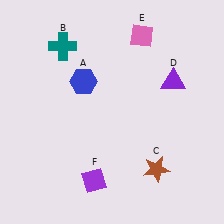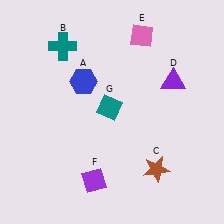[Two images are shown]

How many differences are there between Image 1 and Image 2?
There is 1 difference between the two images.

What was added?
A teal diamond (G) was added in Image 2.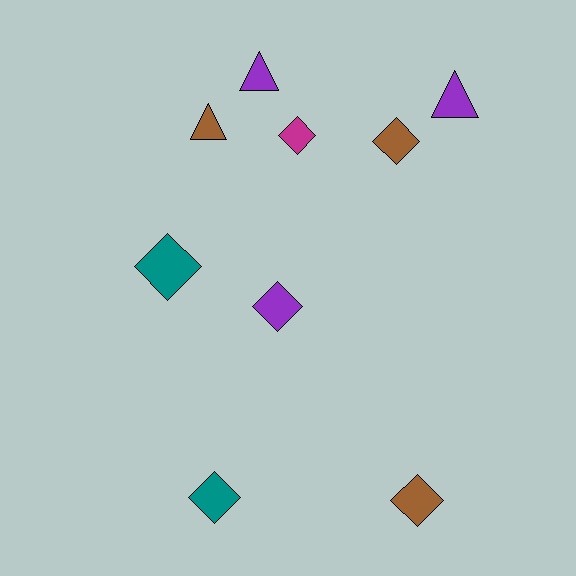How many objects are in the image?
There are 9 objects.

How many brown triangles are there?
There is 1 brown triangle.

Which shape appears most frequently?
Diamond, with 6 objects.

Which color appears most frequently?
Brown, with 3 objects.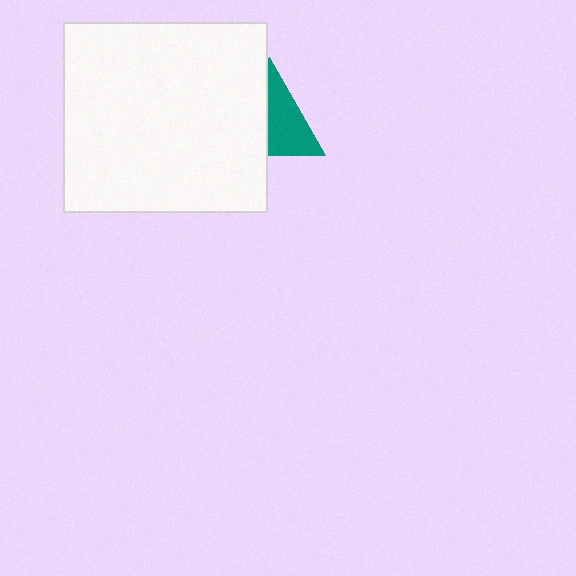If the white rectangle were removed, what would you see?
You would see the complete teal triangle.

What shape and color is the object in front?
The object in front is a white rectangle.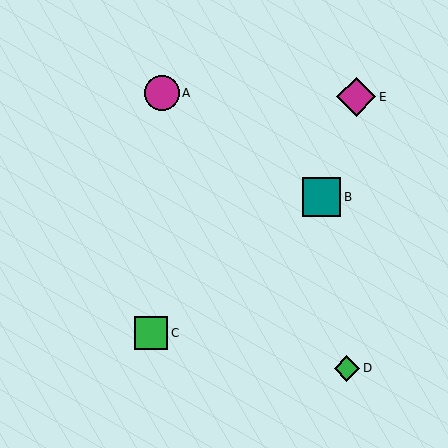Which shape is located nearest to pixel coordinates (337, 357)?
The green diamond (labeled D) at (347, 368) is nearest to that location.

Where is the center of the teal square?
The center of the teal square is at (322, 197).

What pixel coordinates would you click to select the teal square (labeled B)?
Click at (322, 197) to select the teal square B.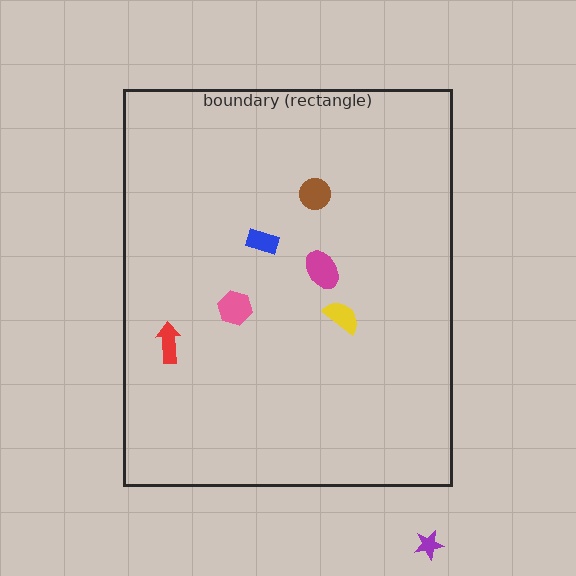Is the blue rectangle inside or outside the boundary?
Inside.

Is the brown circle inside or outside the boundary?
Inside.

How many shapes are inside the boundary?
6 inside, 1 outside.